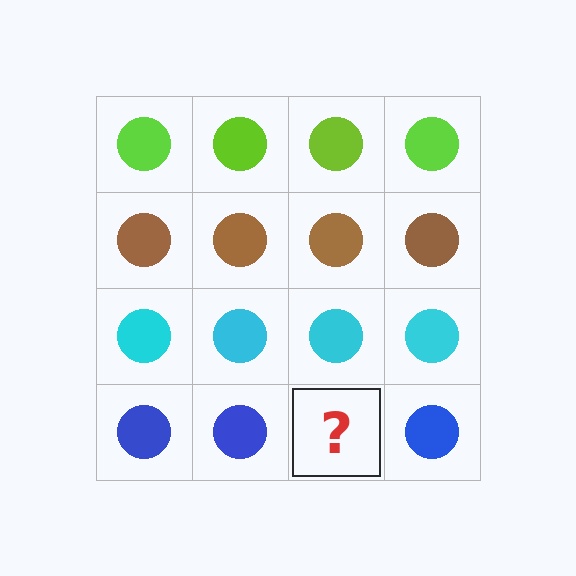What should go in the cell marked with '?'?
The missing cell should contain a blue circle.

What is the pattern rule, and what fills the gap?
The rule is that each row has a consistent color. The gap should be filled with a blue circle.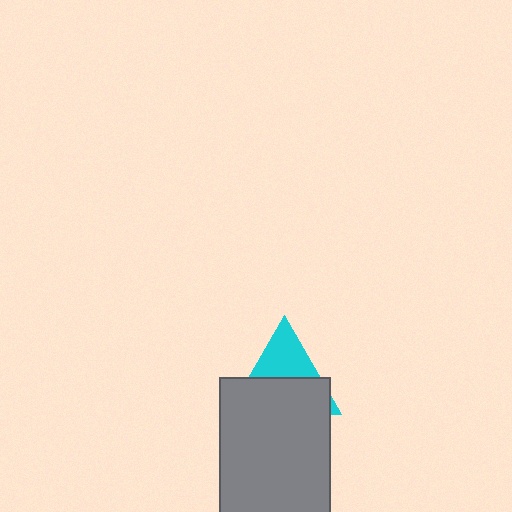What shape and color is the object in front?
The object in front is a gray rectangle.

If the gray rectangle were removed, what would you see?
You would see the complete cyan triangle.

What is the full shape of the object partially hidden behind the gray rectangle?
The partially hidden object is a cyan triangle.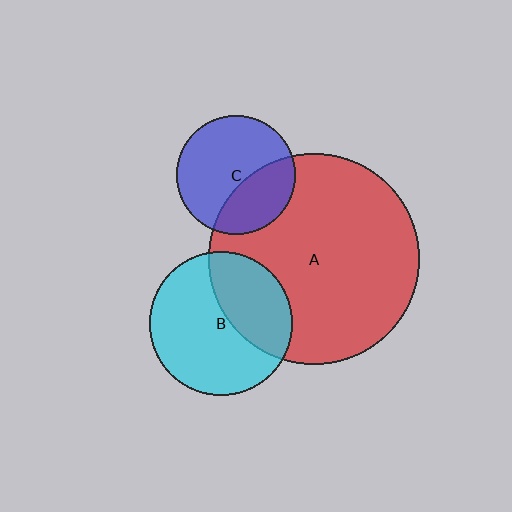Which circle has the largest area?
Circle A (red).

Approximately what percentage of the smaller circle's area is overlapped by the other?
Approximately 35%.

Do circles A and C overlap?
Yes.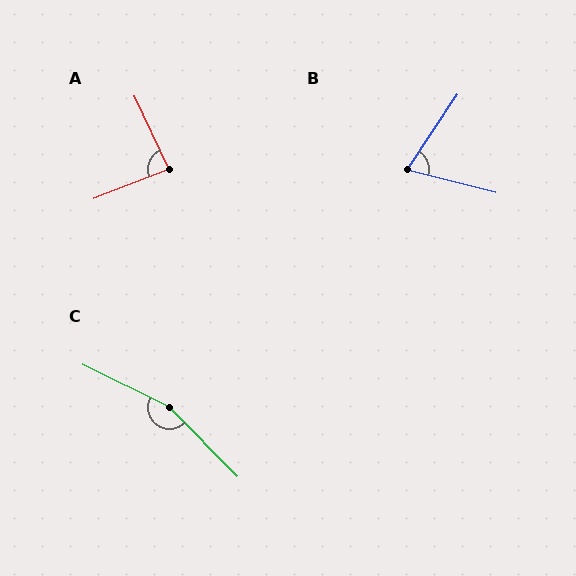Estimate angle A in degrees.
Approximately 86 degrees.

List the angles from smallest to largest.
B (71°), A (86°), C (161°).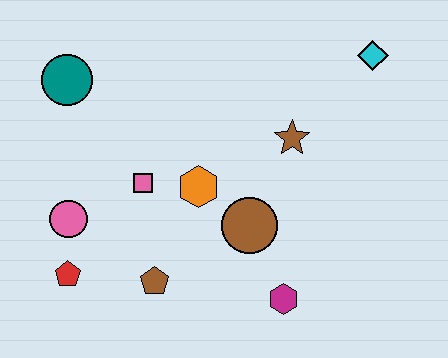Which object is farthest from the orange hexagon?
The cyan diamond is farthest from the orange hexagon.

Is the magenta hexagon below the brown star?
Yes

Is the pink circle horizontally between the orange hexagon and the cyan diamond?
No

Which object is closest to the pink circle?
The red pentagon is closest to the pink circle.